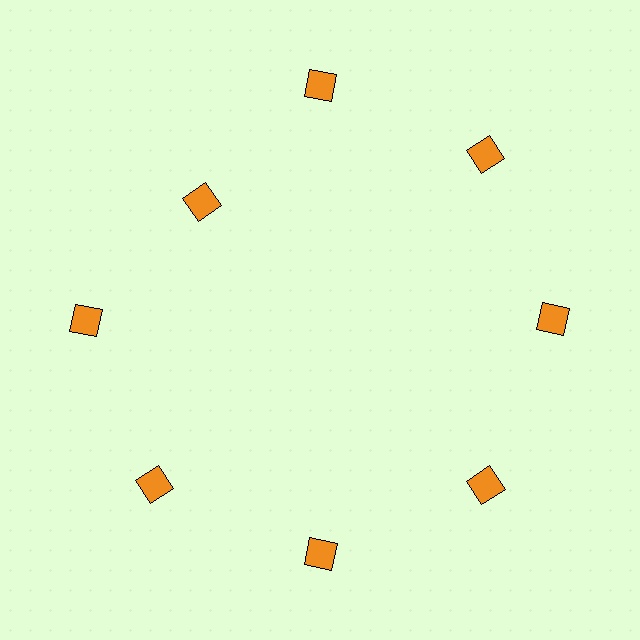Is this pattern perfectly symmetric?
No. The 8 orange squares are arranged in a ring, but one element near the 10 o'clock position is pulled inward toward the center, breaking the 8-fold rotational symmetry.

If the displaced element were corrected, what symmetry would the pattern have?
It would have 8-fold rotational symmetry — the pattern would map onto itself every 45 degrees.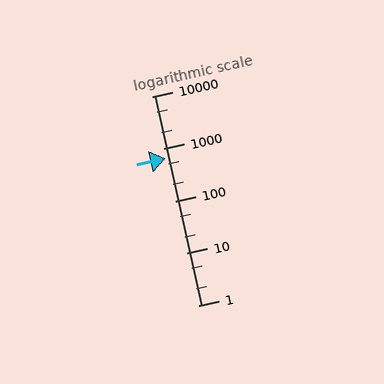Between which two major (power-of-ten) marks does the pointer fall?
The pointer is between 100 and 1000.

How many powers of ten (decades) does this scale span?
The scale spans 4 decades, from 1 to 10000.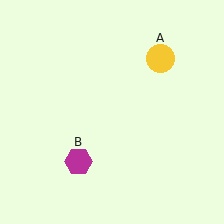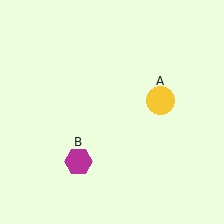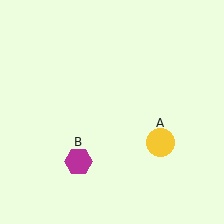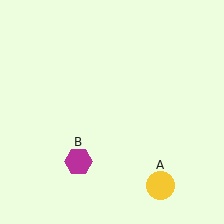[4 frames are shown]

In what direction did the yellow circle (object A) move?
The yellow circle (object A) moved down.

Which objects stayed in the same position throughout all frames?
Magenta hexagon (object B) remained stationary.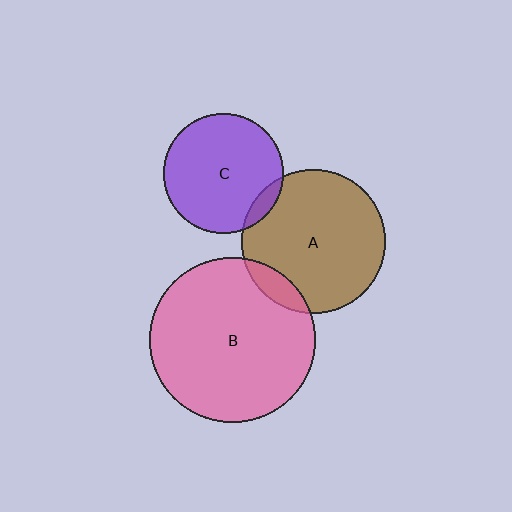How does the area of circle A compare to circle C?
Approximately 1.4 times.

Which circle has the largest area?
Circle B (pink).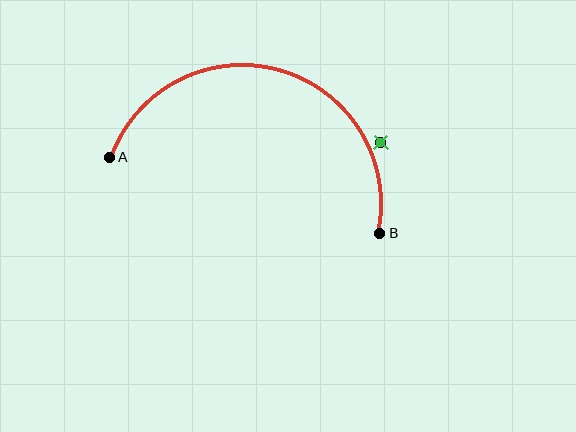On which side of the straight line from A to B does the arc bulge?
The arc bulges above the straight line connecting A and B.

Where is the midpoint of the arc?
The arc midpoint is the point on the curve farthest from the straight line joining A and B. It sits above that line.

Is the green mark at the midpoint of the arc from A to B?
No — the green mark does not lie on the arc at all. It sits slightly outside the curve.